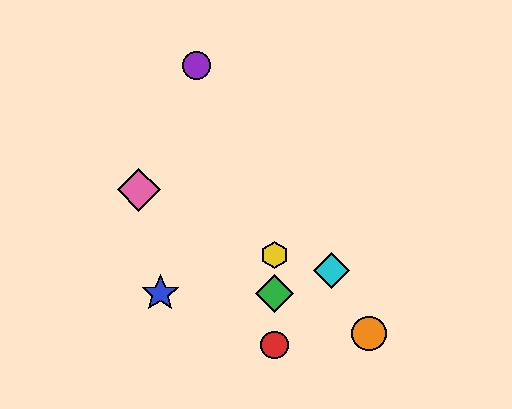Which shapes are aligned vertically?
The red circle, the green diamond, the yellow hexagon are aligned vertically.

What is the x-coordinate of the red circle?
The red circle is at x≈275.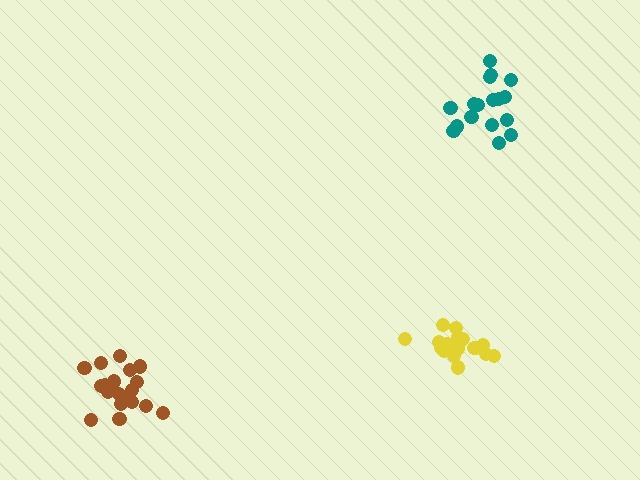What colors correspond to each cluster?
The clusters are colored: yellow, brown, teal.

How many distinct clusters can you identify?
There are 3 distinct clusters.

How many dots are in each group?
Group 1: 20 dots, Group 2: 20 dots, Group 3: 17 dots (57 total).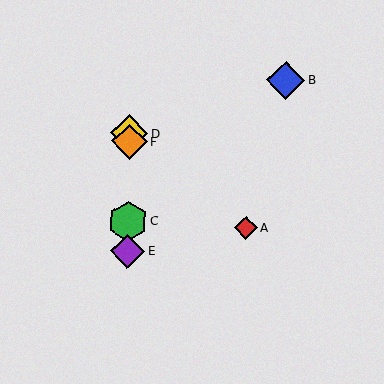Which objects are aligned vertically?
Objects C, D, E, F are aligned vertically.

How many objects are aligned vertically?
4 objects (C, D, E, F) are aligned vertically.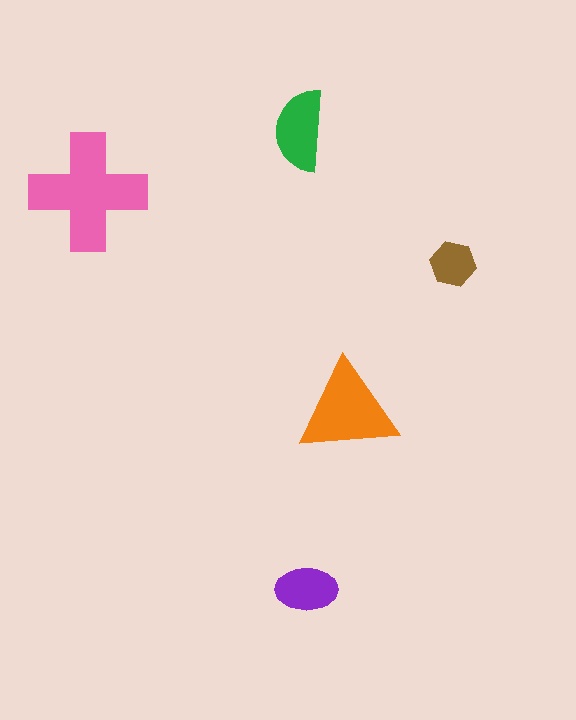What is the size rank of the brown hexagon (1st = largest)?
5th.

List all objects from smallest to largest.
The brown hexagon, the purple ellipse, the green semicircle, the orange triangle, the pink cross.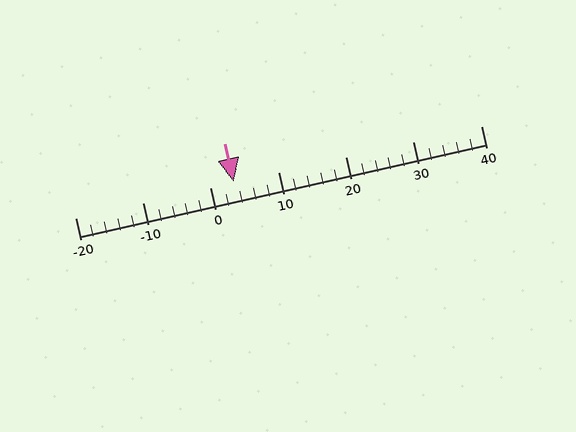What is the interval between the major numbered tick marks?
The major tick marks are spaced 10 units apart.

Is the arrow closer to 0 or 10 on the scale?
The arrow is closer to 0.